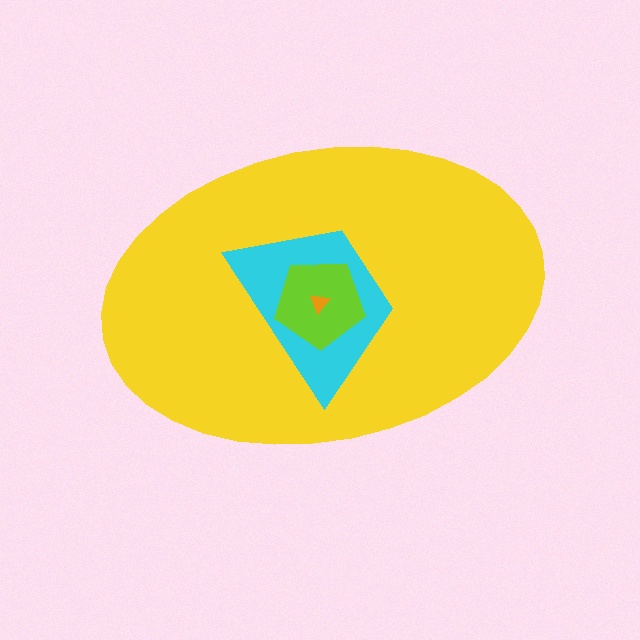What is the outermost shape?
The yellow ellipse.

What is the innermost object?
The orange triangle.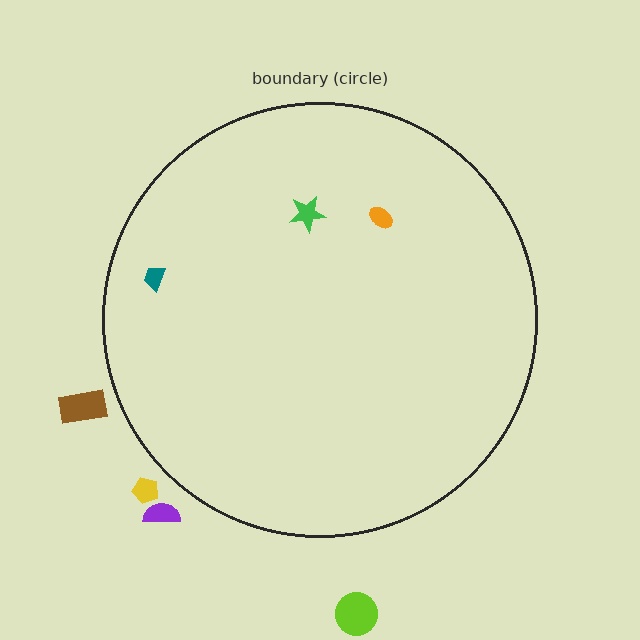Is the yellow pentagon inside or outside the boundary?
Outside.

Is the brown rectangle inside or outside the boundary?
Outside.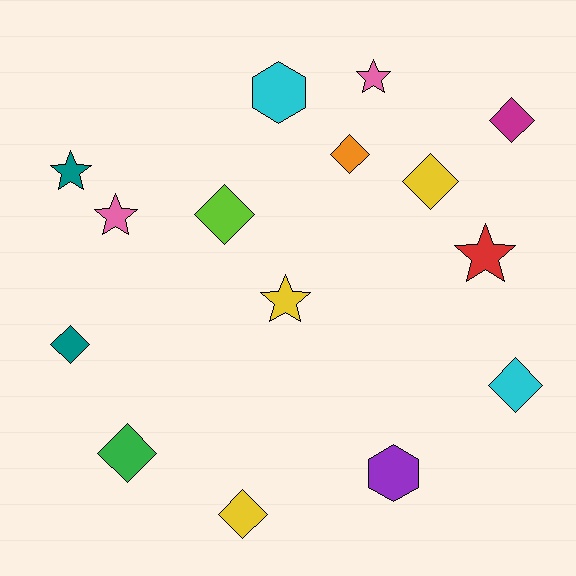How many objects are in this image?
There are 15 objects.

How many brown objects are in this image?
There are no brown objects.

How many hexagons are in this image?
There are 2 hexagons.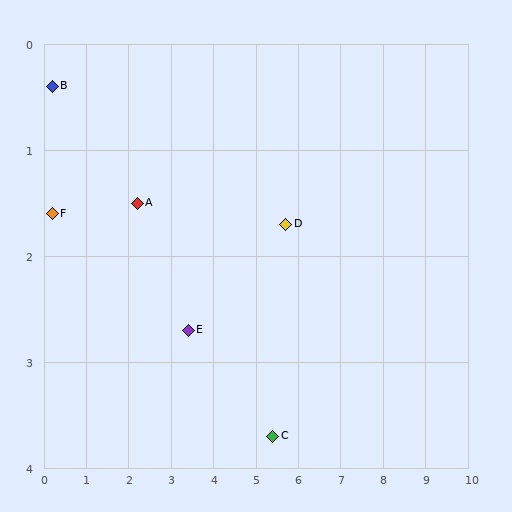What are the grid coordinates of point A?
Point A is at approximately (2.2, 1.5).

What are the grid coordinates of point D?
Point D is at approximately (5.7, 1.7).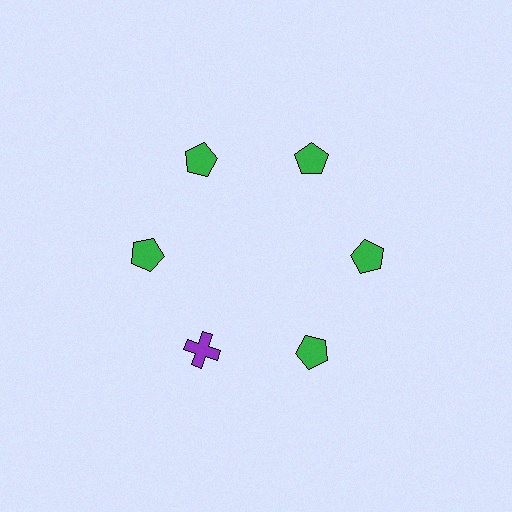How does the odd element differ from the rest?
It differs in both color (purple instead of green) and shape (cross instead of pentagon).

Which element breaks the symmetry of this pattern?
The purple cross at roughly the 7 o'clock position breaks the symmetry. All other shapes are green pentagons.